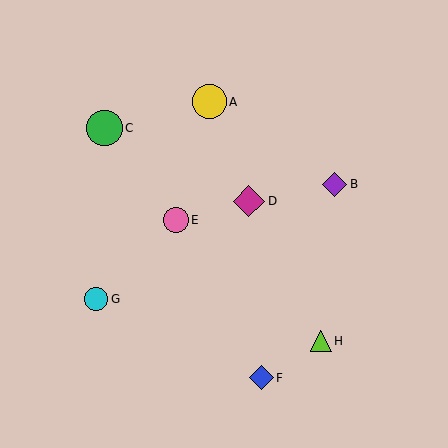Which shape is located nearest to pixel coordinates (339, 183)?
The purple diamond (labeled B) at (335, 184) is nearest to that location.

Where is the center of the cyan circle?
The center of the cyan circle is at (96, 299).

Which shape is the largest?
The green circle (labeled C) is the largest.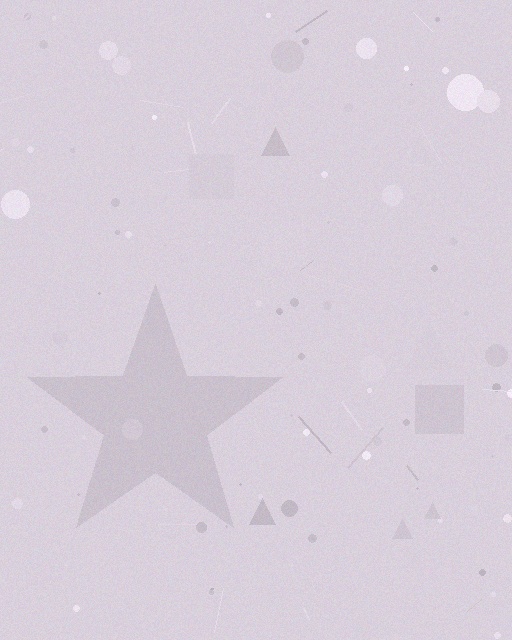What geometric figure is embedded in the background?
A star is embedded in the background.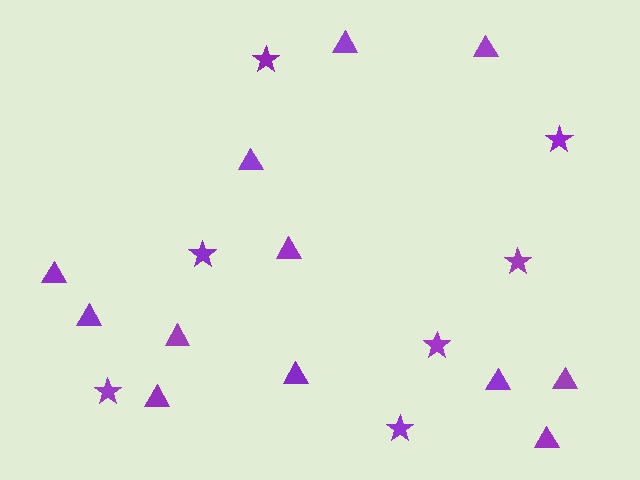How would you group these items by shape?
There are 2 groups: one group of stars (7) and one group of triangles (12).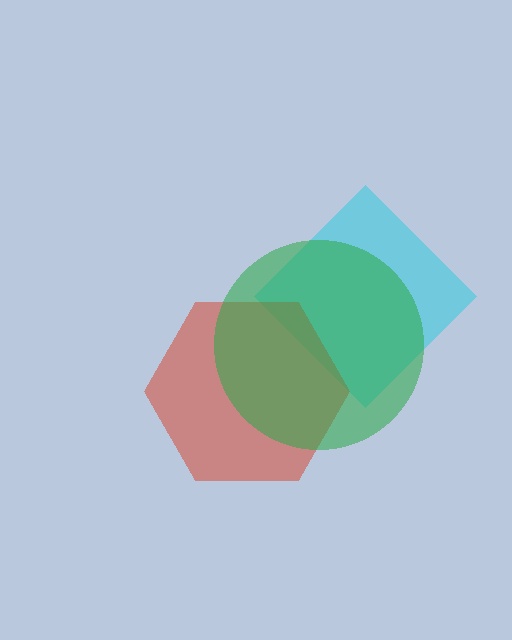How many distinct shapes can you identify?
There are 3 distinct shapes: a cyan diamond, a red hexagon, a green circle.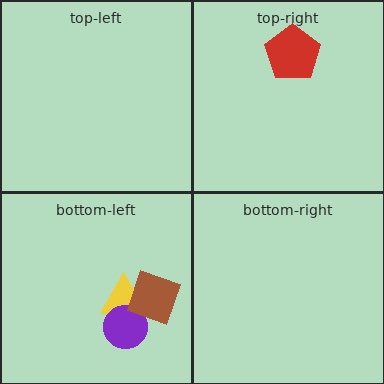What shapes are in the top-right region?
The red pentagon.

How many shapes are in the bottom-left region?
3.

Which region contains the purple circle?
The bottom-left region.